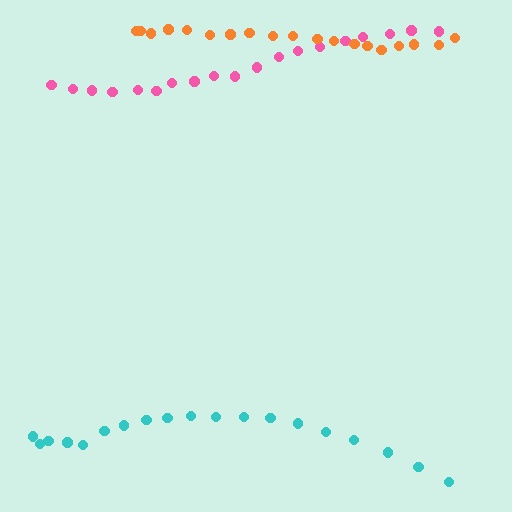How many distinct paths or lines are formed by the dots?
There are 3 distinct paths.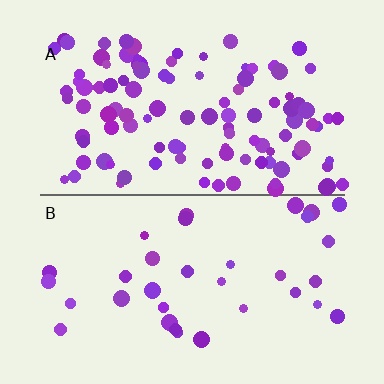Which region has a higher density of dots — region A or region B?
A (the top).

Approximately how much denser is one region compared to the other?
Approximately 3.2× — region A over region B.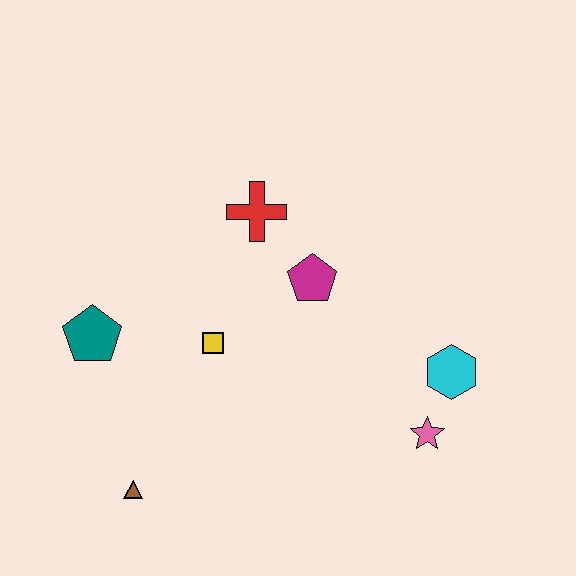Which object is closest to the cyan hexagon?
The pink star is closest to the cyan hexagon.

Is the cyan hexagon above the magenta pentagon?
No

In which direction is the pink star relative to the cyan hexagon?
The pink star is below the cyan hexagon.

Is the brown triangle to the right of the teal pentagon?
Yes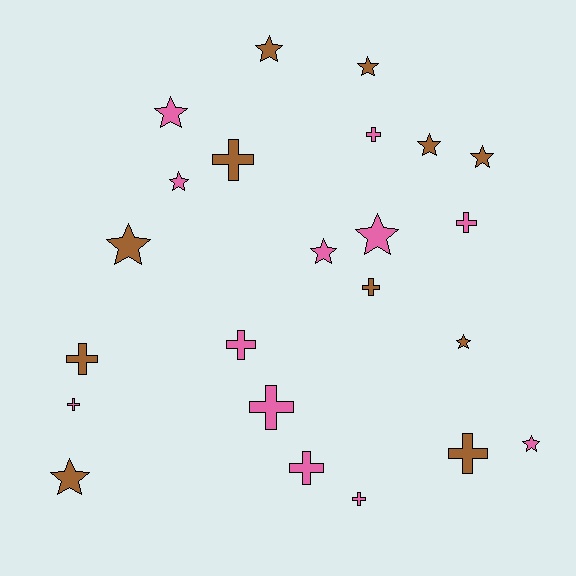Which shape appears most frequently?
Star, with 12 objects.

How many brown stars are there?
There are 7 brown stars.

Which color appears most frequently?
Pink, with 12 objects.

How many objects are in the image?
There are 23 objects.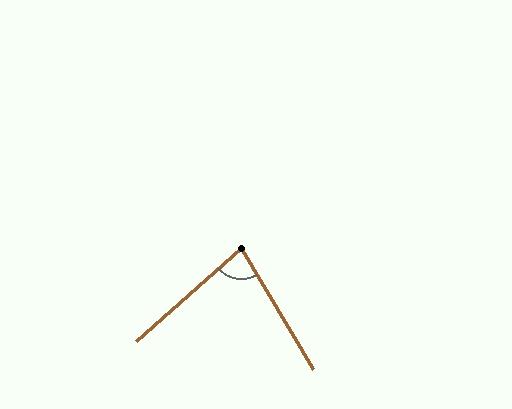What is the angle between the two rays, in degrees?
Approximately 79 degrees.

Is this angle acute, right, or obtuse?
It is acute.